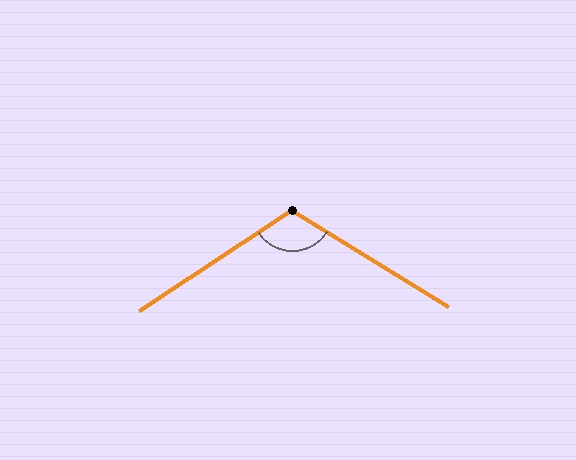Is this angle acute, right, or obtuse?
It is obtuse.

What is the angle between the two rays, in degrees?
Approximately 115 degrees.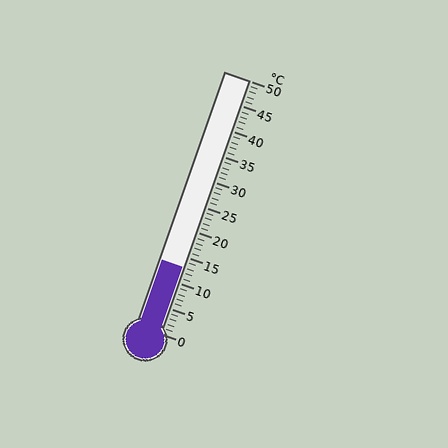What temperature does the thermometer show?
The thermometer shows approximately 13°C.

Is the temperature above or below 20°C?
The temperature is below 20°C.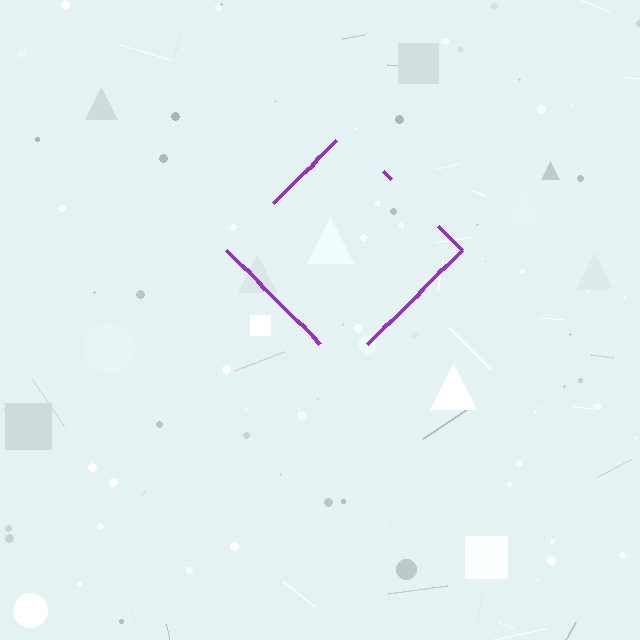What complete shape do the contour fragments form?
The contour fragments form a diamond.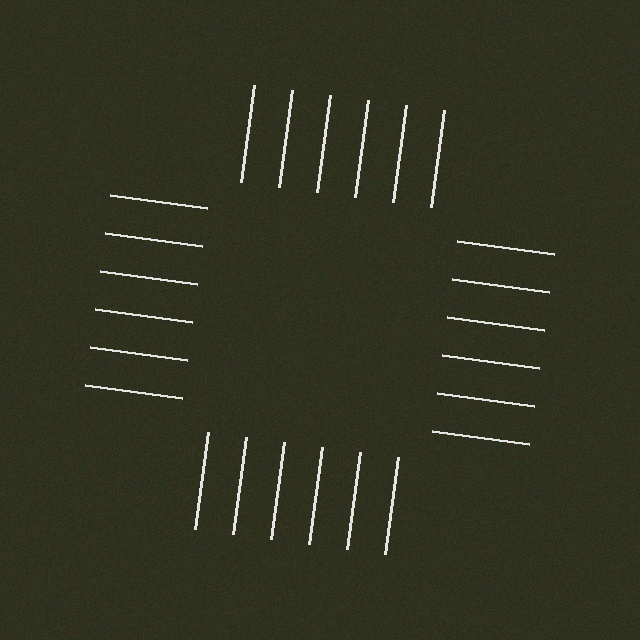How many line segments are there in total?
24 — 6 along each of the 4 edges.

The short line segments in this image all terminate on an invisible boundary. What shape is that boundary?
An illusory square — the line segments terminate on its edges but no continuous stroke is drawn.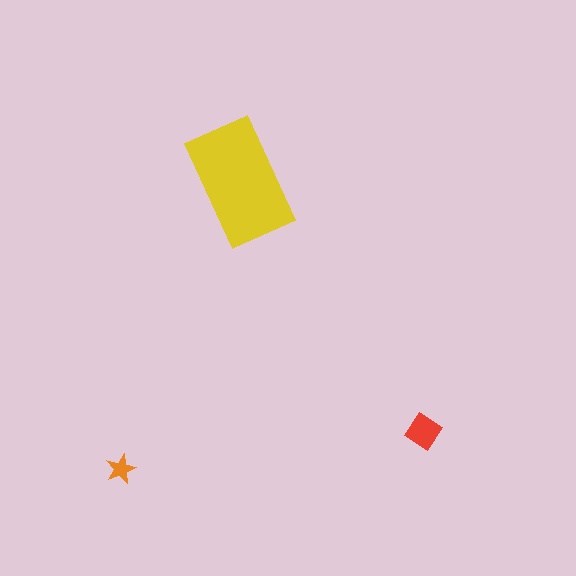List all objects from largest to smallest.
The yellow rectangle, the red diamond, the orange star.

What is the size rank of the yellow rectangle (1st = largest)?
1st.